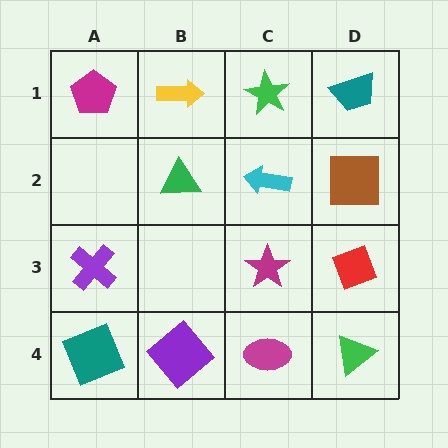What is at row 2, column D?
A brown square.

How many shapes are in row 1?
4 shapes.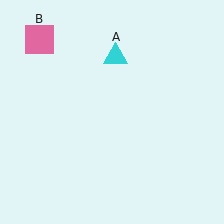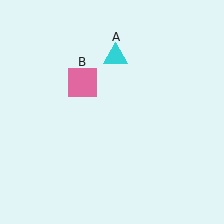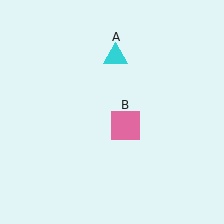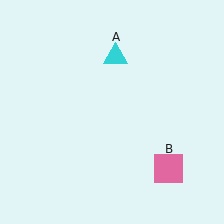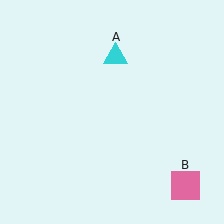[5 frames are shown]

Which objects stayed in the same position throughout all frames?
Cyan triangle (object A) remained stationary.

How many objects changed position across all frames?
1 object changed position: pink square (object B).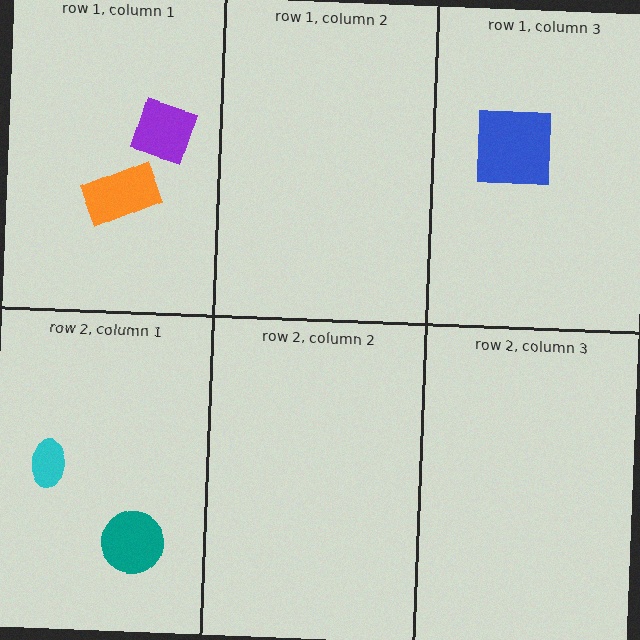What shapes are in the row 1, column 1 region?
The purple diamond, the orange rectangle.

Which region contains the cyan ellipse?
The row 2, column 1 region.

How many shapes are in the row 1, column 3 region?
1.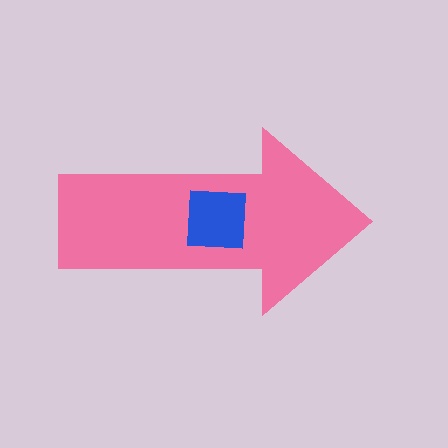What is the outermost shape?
The pink arrow.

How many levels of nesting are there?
2.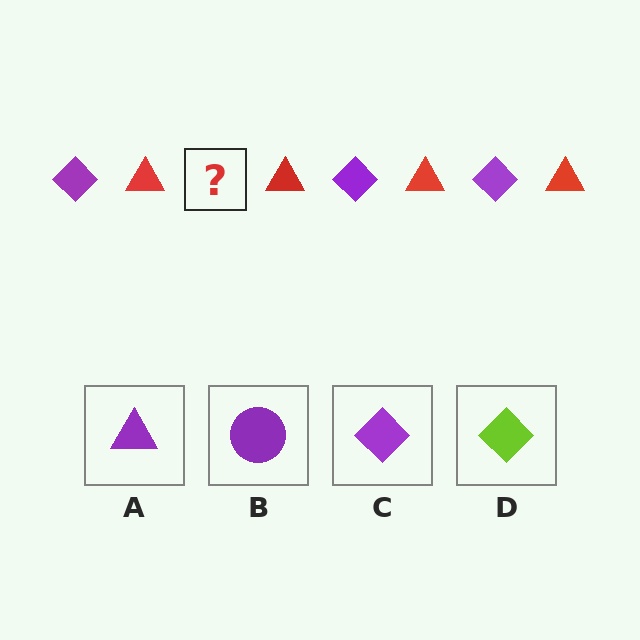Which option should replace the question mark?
Option C.